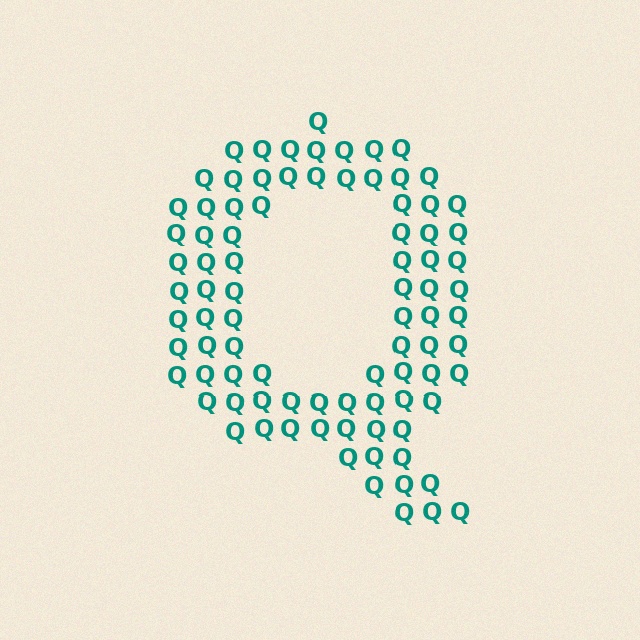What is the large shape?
The large shape is the letter Q.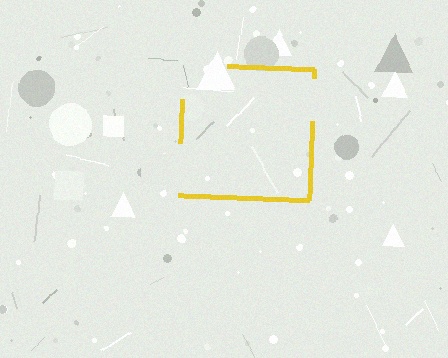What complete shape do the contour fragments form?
The contour fragments form a square.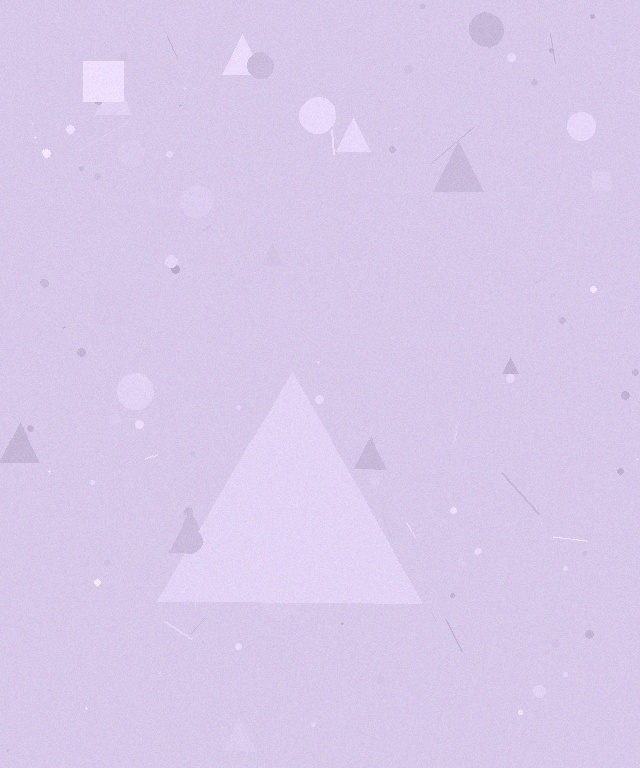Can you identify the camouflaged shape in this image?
The camouflaged shape is a triangle.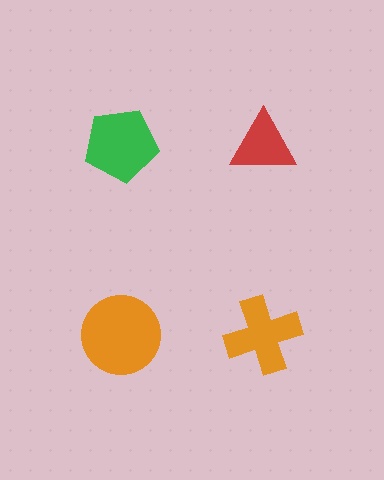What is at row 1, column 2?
A red triangle.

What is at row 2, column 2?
An orange cross.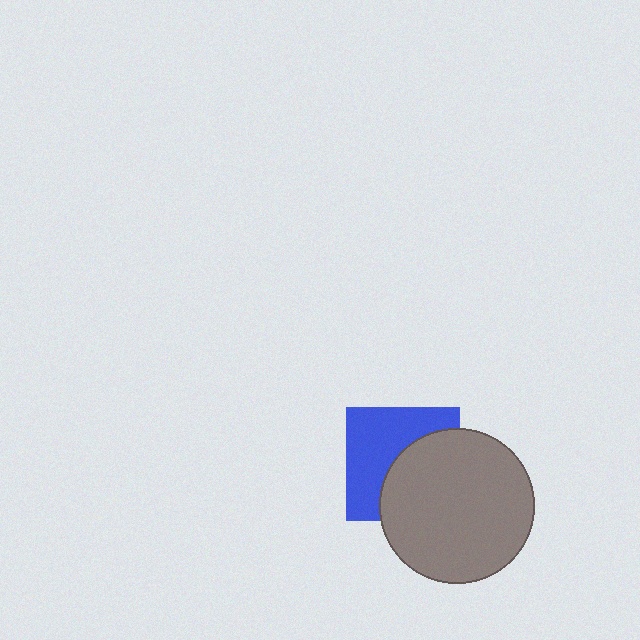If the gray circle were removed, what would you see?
You would see the complete blue square.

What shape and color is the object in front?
The object in front is a gray circle.